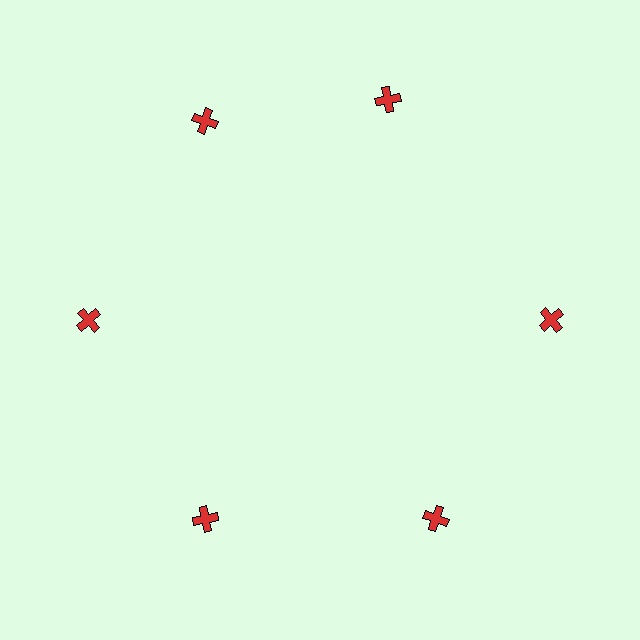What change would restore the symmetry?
The symmetry would be restored by rotating it back into even spacing with its neighbors so that all 6 crosses sit at equal angles and equal distance from the center.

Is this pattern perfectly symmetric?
No. The 6 red crosses are arranged in a ring, but one element near the 1 o'clock position is rotated out of alignment along the ring, breaking the 6-fold rotational symmetry.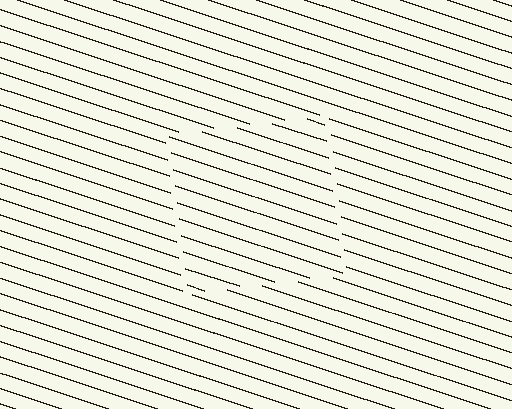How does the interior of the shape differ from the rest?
The interior of the shape contains the same grating, shifted by half a period — the contour is defined by the phase discontinuity where line-ends from the inner and outer gratings abut.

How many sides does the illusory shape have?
4 sides — the line-ends trace a square.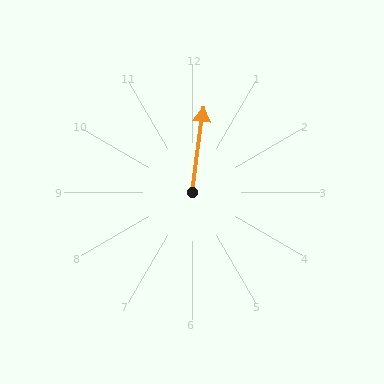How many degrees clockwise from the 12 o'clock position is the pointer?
Approximately 8 degrees.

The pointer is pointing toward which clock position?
Roughly 12 o'clock.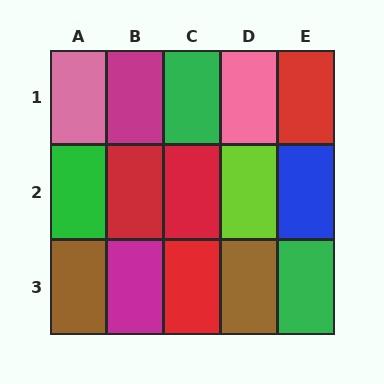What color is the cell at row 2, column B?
Red.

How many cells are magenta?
2 cells are magenta.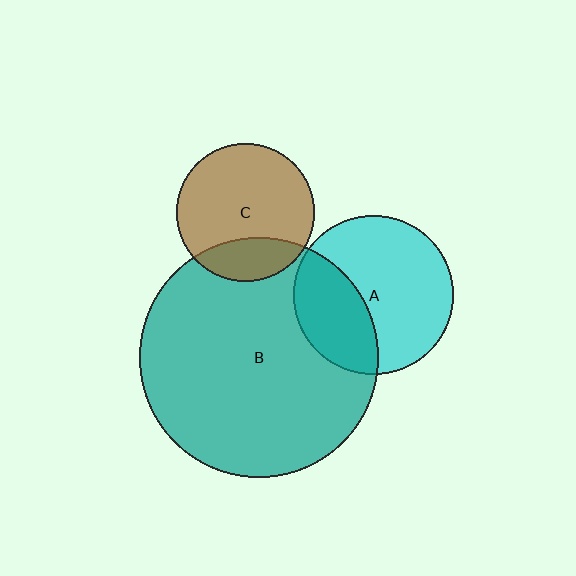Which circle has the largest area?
Circle B (teal).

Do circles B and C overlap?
Yes.